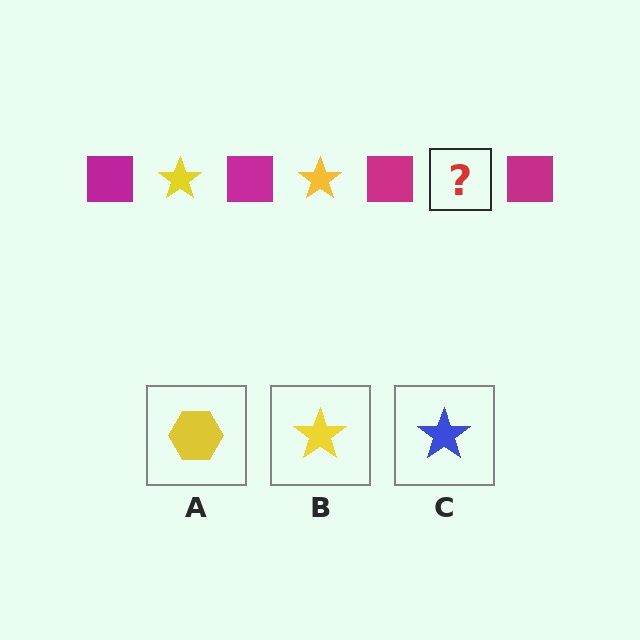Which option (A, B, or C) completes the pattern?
B.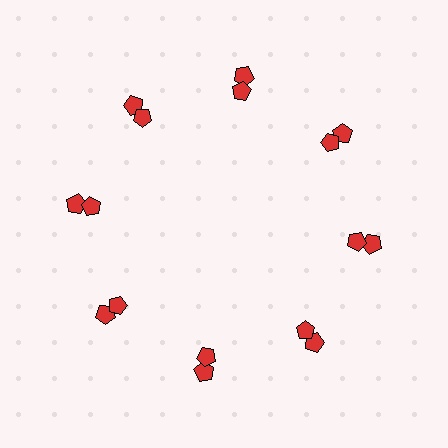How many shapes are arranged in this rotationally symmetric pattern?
There are 16 shapes, arranged in 8 groups of 2.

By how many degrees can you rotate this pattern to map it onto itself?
The pattern maps onto itself every 45 degrees of rotation.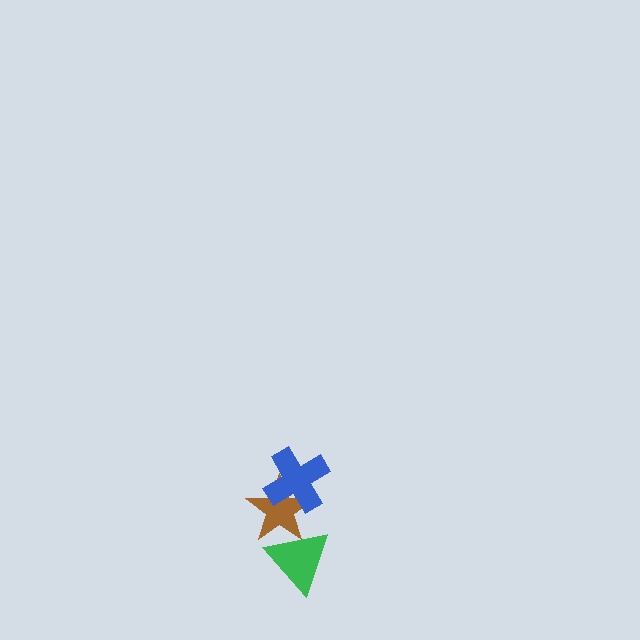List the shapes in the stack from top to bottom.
From top to bottom: the blue cross, the brown star, the green triangle.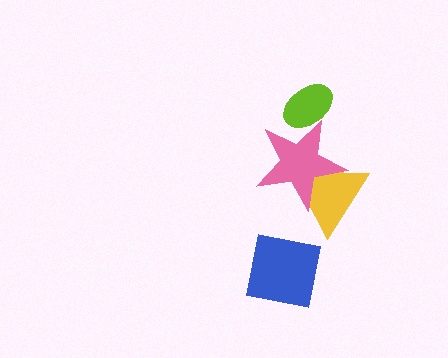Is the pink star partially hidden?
No, no other shape covers it.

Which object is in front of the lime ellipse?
The pink star is in front of the lime ellipse.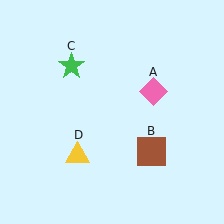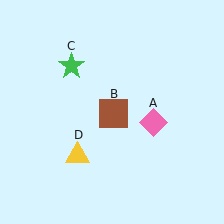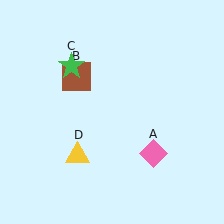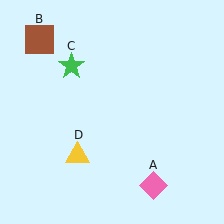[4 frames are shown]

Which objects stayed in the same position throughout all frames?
Green star (object C) and yellow triangle (object D) remained stationary.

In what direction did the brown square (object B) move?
The brown square (object B) moved up and to the left.